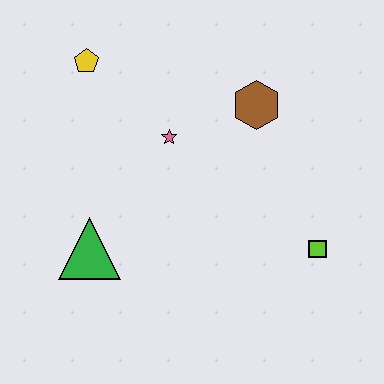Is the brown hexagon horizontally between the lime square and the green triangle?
Yes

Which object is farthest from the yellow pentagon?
The lime square is farthest from the yellow pentagon.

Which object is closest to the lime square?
The brown hexagon is closest to the lime square.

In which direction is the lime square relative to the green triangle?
The lime square is to the right of the green triangle.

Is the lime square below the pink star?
Yes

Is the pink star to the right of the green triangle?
Yes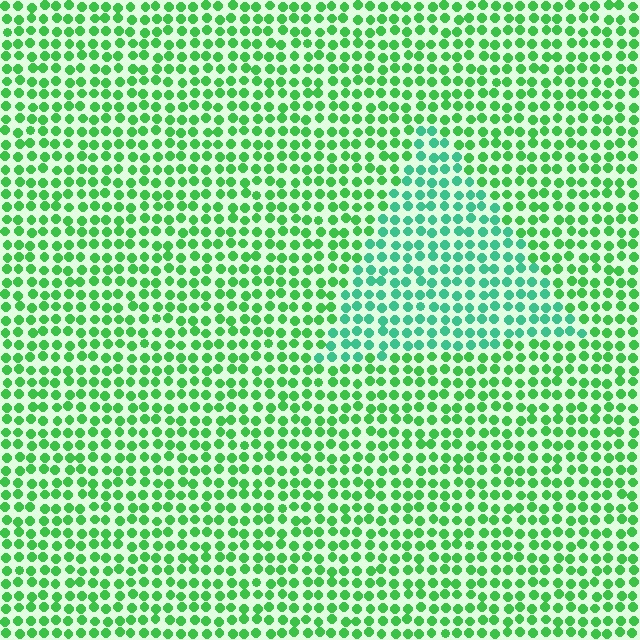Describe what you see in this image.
The image is filled with small green elements in a uniform arrangement. A triangle-shaped region is visible where the elements are tinted to a slightly different hue, forming a subtle color boundary.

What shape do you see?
I see a triangle.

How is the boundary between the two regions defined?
The boundary is defined purely by a slight shift in hue (about 32 degrees). Spacing, size, and orientation are identical on both sides.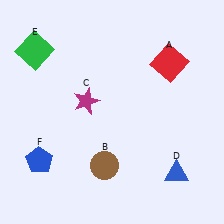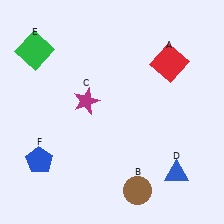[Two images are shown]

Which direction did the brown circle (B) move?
The brown circle (B) moved right.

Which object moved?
The brown circle (B) moved right.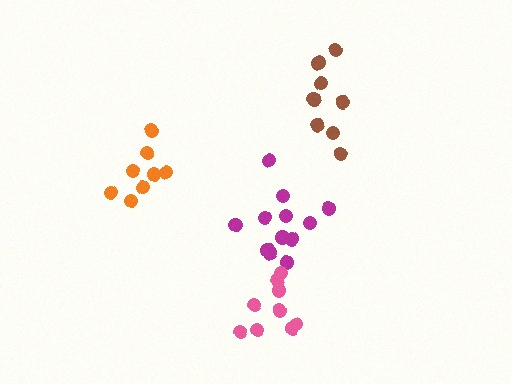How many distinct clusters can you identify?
There are 4 distinct clusters.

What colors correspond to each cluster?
The clusters are colored: orange, magenta, brown, pink.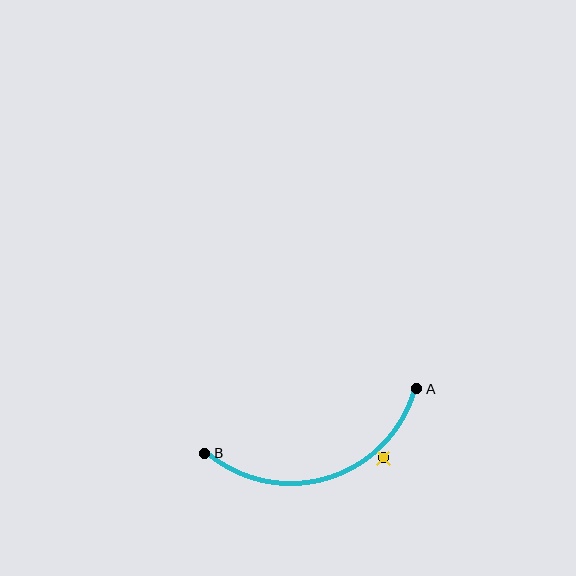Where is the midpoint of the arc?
The arc midpoint is the point on the curve farthest from the straight line joining A and B. It sits below that line.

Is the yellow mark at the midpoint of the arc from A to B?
No — the yellow mark does not lie on the arc at all. It sits slightly outside the curve.